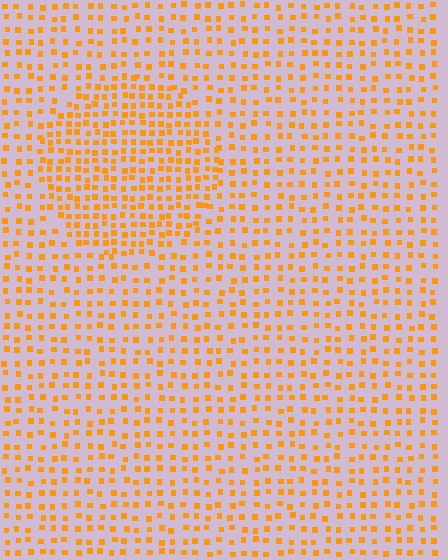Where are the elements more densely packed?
The elements are more densely packed inside the circle boundary.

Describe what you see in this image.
The image contains small orange elements arranged at two different densities. A circle-shaped region is visible where the elements are more densely packed than the surrounding area.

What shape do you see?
I see a circle.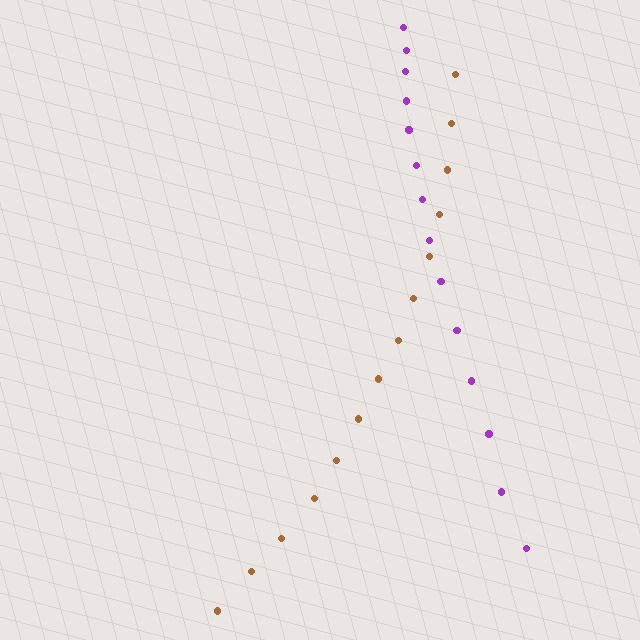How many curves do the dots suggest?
There are 2 distinct paths.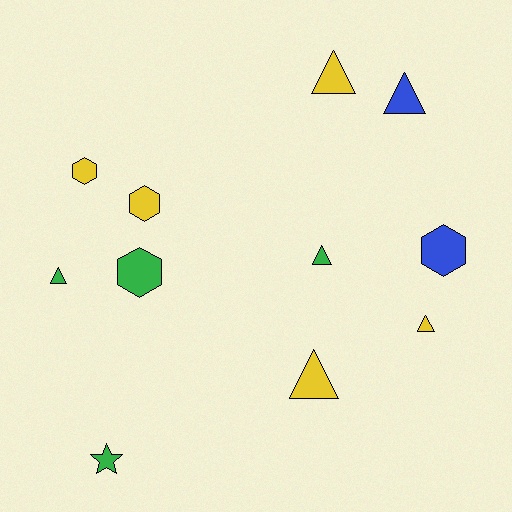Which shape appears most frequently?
Triangle, with 6 objects.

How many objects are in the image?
There are 11 objects.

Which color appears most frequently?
Yellow, with 5 objects.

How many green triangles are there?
There are 2 green triangles.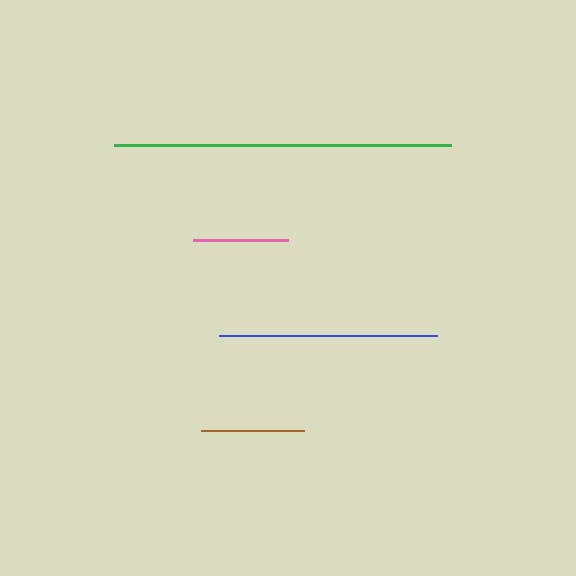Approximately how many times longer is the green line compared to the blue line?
The green line is approximately 1.5 times the length of the blue line.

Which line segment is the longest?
The green line is the longest at approximately 337 pixels.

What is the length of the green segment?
The green segment is approximately 337 pixels long.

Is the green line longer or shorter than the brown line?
The green line is longer than the brown line.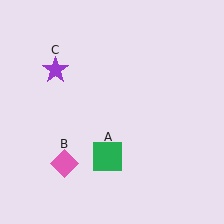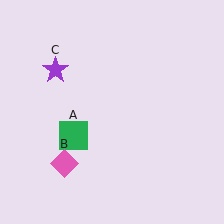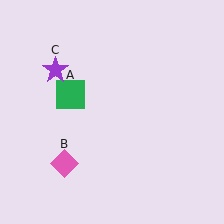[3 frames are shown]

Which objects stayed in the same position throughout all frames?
Pink diamond (object B) and purple star (object C) remained stationary.